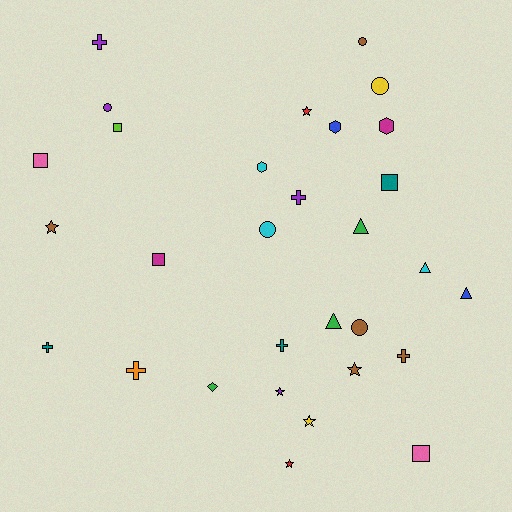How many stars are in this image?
There are 6 stars.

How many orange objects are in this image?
There is 1 orange object.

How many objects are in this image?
There are 30 objects.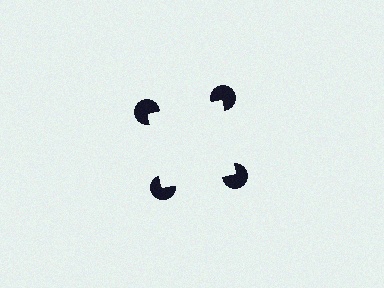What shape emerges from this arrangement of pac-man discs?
An illusory square — its edges are inferred from the aligned wedge cuts in the pac-man discs, not physically drawn.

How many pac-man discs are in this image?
There are 4 — one at each vertex of the illusory square.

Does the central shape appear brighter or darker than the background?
It typically appears slightly brighter than the background, even though no actual brightness change is drawn.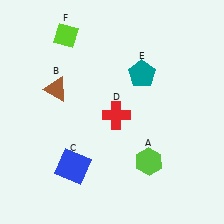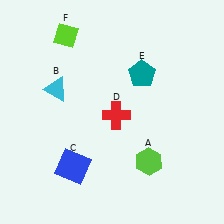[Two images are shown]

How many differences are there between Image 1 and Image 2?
There is 1 difference between the two images.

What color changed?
The triangle (B) changed from brown in Image 1 to cyan in Image 2.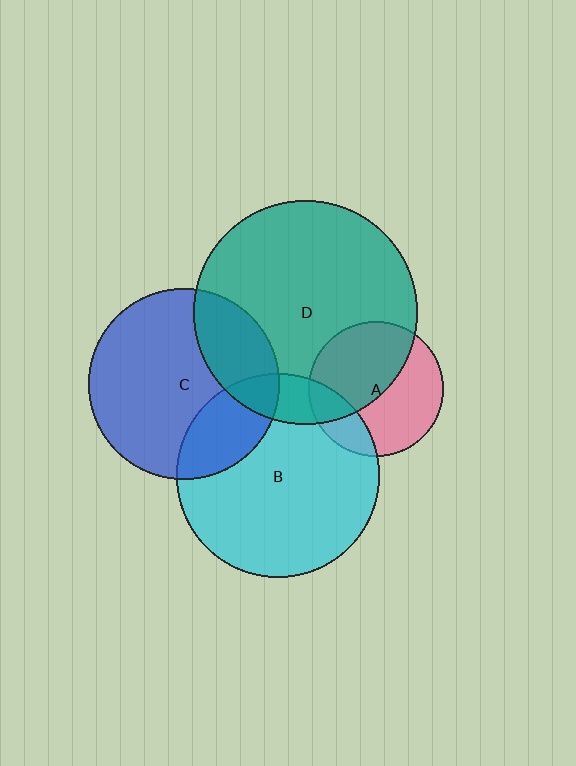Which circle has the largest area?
Circle D (teal).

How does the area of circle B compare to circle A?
Approximately 2.3 times.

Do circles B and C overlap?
Yes.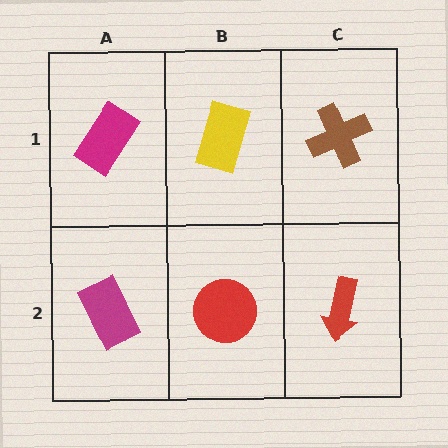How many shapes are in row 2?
3 shapes.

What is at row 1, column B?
A yellow rectangle.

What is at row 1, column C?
A brown cross.